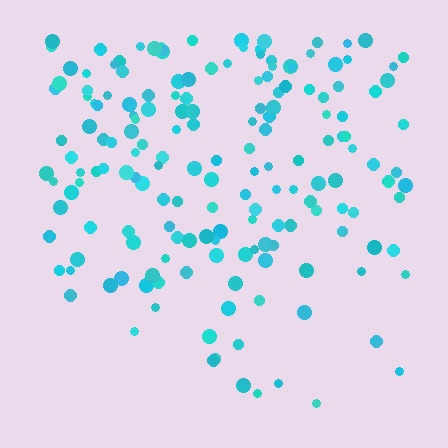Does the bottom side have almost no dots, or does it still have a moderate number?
Still a moderate number, just noticeably fewer than the top.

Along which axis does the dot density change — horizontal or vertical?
Vertical.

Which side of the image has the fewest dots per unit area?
The bottom.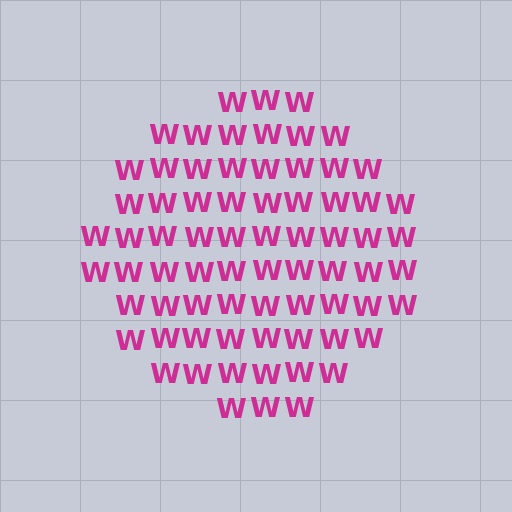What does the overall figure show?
The overall figure shows a circle.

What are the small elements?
The small elements are letter W's.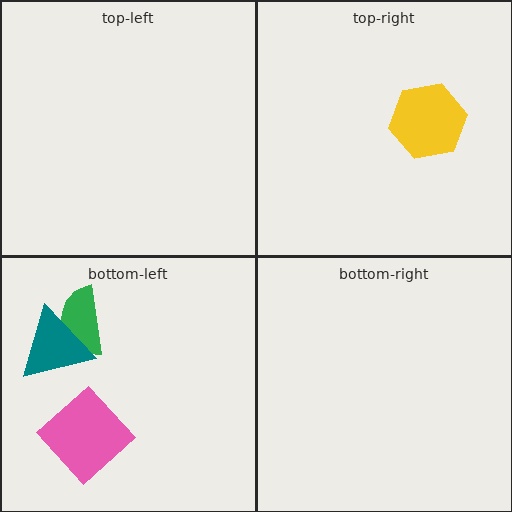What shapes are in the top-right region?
The yellow hexagon.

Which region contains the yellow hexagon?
The top-right region.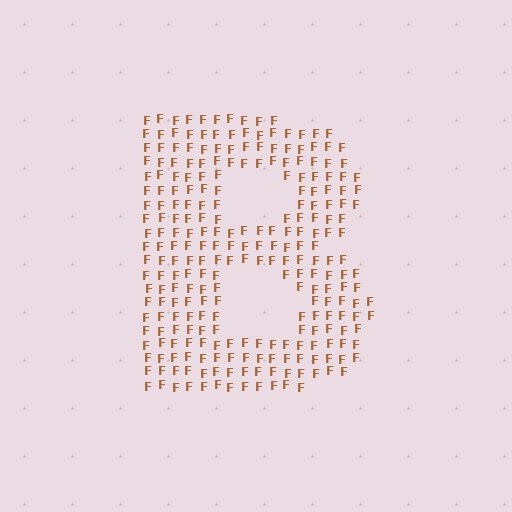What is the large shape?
The large shape is the letter B.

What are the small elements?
The small elements are letter F's.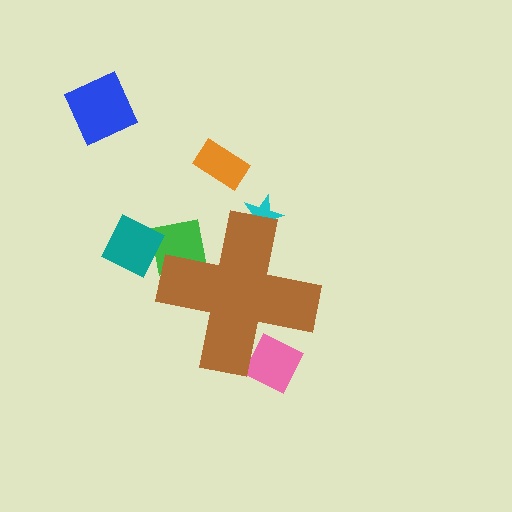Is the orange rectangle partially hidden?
No, the orange rectangle is fully visible.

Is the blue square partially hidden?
No, the blue square is fully visible.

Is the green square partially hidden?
Yes, the green square is partially hidden behind the brown cross.